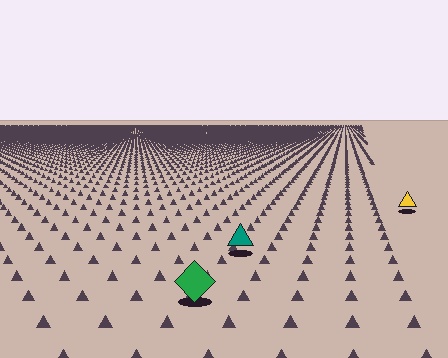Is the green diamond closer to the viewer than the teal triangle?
Yes. The green diamond is closer — you can tell from the texture gradient: the ground texture is coarser near it.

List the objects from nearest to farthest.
From nearest to farthest: the green diamond, the teal triangle, the yellow triangle.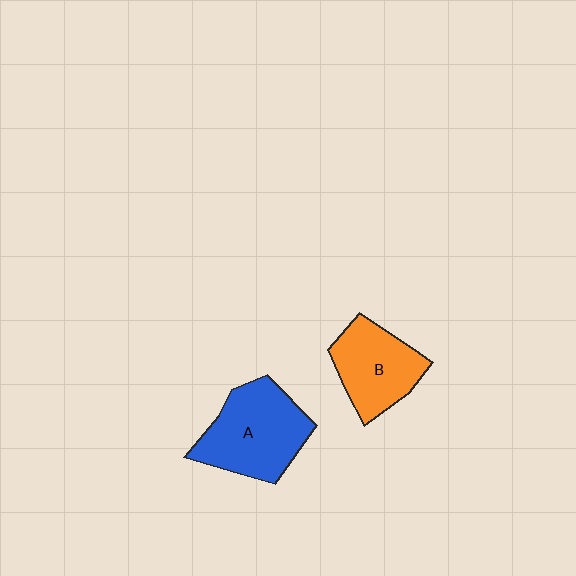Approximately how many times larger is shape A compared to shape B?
Approximately 1.3 times.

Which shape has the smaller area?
Shape B (orange).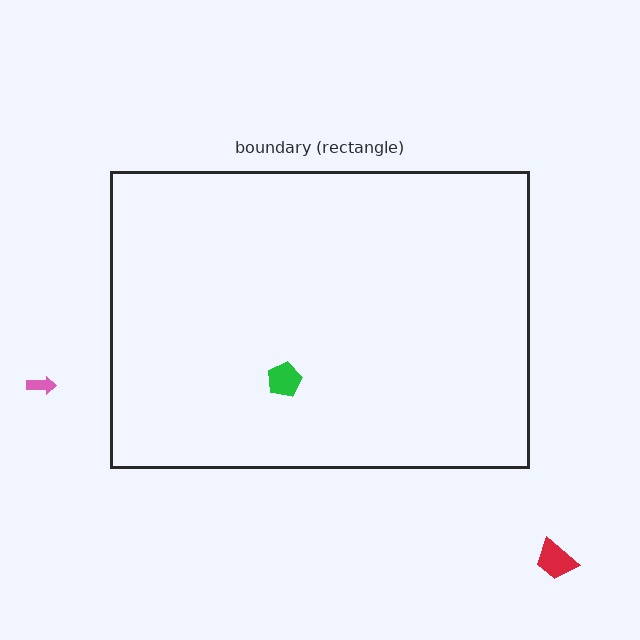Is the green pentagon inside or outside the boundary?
Inside.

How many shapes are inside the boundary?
1 inside, 2 outside.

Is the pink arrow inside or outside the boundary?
Outside.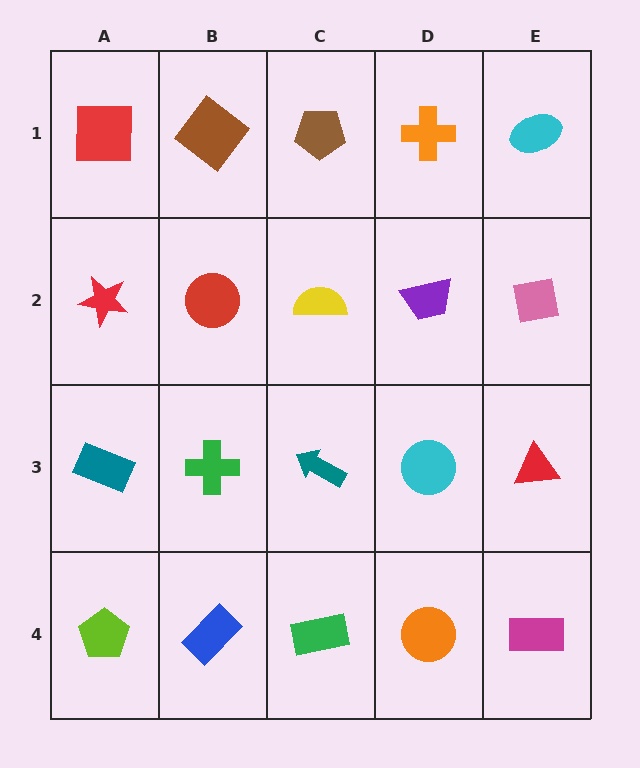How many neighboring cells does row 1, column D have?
3.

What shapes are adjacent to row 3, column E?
A pink square (row 2, column E), a magenta rectangle (row 4, column E), a cyan circle (row 3, column D).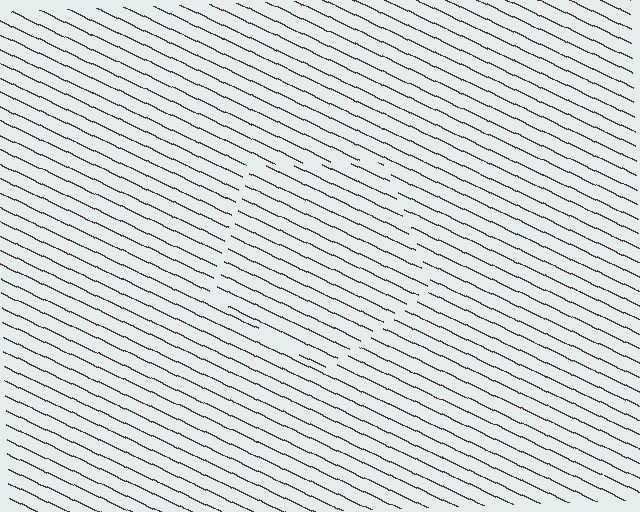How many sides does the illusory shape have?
5 sides — the line-ends trace a pentagon.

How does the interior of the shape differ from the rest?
The interior of the shape contains the same grating, shifted by half a period — the contour is defined by the phase discontinuity where line-ends from the inner and outer gratings abut.